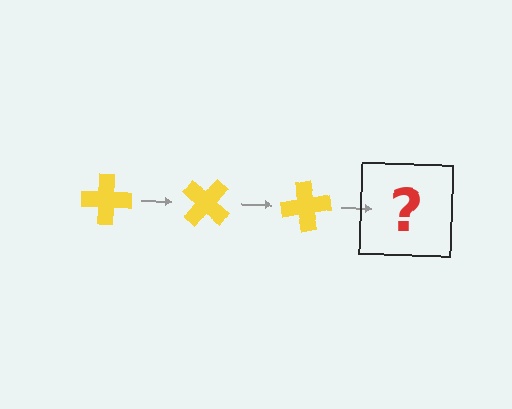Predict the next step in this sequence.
The next step is a yellow cross rotated 120 degrees.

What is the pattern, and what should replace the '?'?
The pattern is that the cross rotates 40 degrees each step. The '?' should be a yellow cross rotated 120 degrees.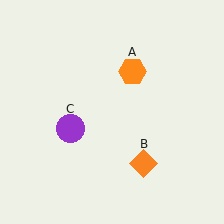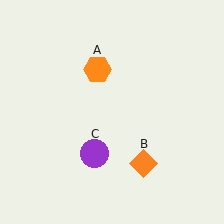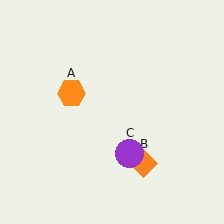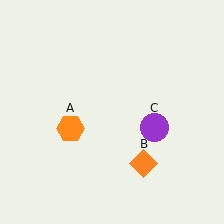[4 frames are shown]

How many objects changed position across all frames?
2 objects changed position: orange hexagon (object A), purple circle (object C).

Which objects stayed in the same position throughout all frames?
Orange diamond (object B) remained stationary.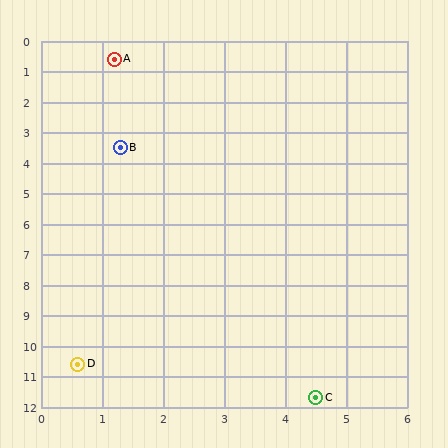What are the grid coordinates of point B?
Point B is at approximately (1.3, 3.5).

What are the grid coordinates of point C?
Point C is at approximately (4.5, 11.7).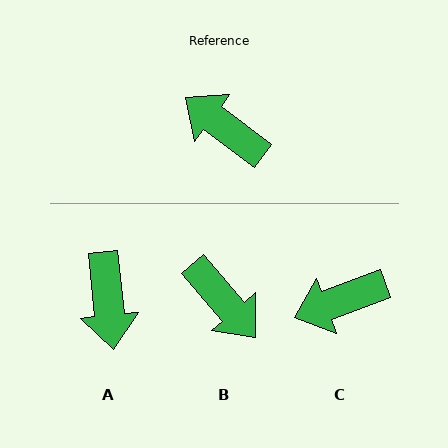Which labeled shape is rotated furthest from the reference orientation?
B, about 168 degrees away.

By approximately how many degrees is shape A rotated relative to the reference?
Approximately 133 degrees counter-clockwise.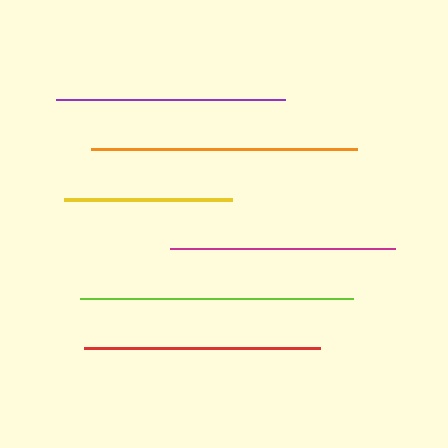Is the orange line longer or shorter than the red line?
The orange line is longer than the red line.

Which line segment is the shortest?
The yellow line is the shortest at approximately 168 pixels.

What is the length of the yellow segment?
The yellow segment is approximately 168 pixels long.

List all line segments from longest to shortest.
From longest to shortest: lime, orange, red, purple, magenta, yellow.